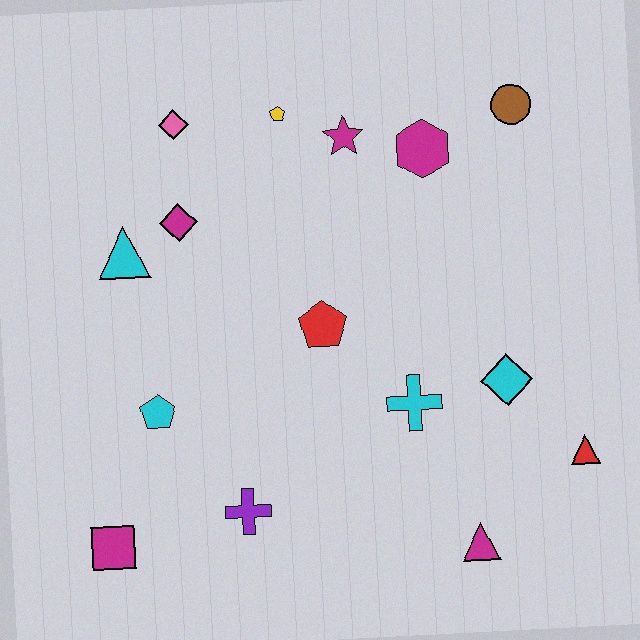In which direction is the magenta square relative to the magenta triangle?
The magenta square is to the left of the magenta triangle.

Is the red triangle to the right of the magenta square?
Yes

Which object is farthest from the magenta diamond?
The red triangle is farthest from the magenta diamond.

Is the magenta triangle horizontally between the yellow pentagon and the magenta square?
No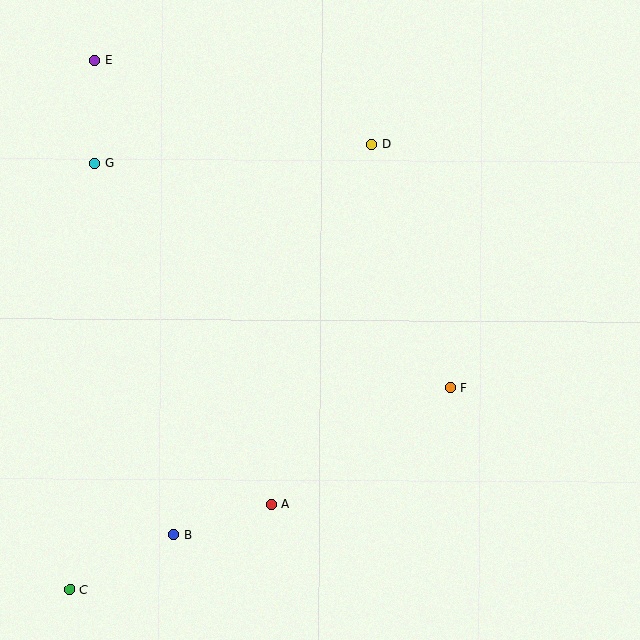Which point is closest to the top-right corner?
Point D is closest to the top-right corner.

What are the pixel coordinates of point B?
Point B is at (173, 535).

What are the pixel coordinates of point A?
Point A is at (271, 504).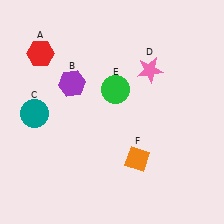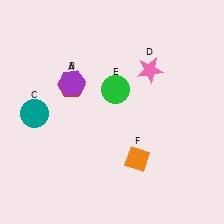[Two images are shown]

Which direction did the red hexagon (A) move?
The red hexagon (A) moved down.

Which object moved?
The red hexagon (A) moved down.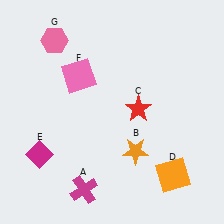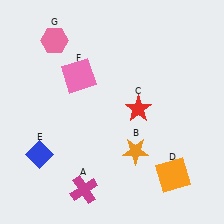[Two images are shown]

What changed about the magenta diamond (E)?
In Image 1, E is magenta. In Image 2, it changed to blue.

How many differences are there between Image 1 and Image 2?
There is 1 difference between the two images.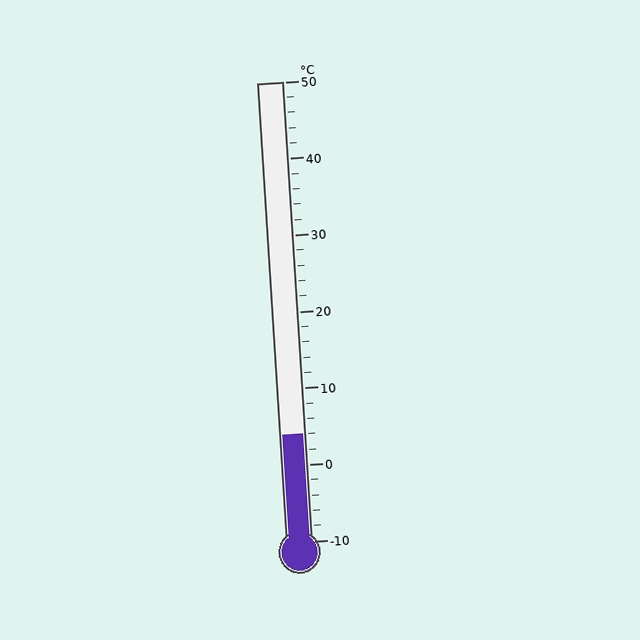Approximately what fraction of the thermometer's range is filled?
The thermometer is filled to approximately 25% of its range.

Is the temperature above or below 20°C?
The temperature is below 20°C.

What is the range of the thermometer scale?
The thermometer scale ranges from -10°C to 50°C.